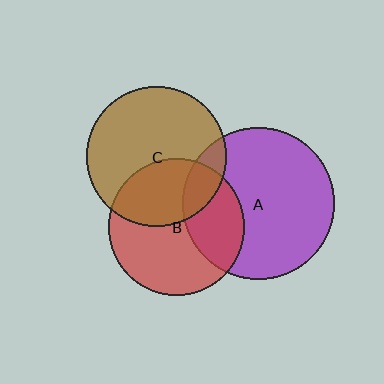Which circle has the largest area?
Circle A (purple).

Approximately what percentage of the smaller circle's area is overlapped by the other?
Approximately 35%.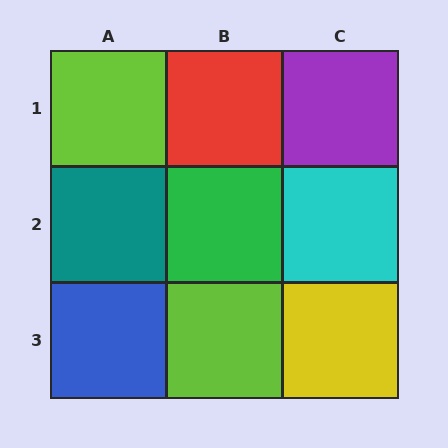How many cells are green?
1 cell is green.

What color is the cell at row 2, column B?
Green.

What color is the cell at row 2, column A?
Teal.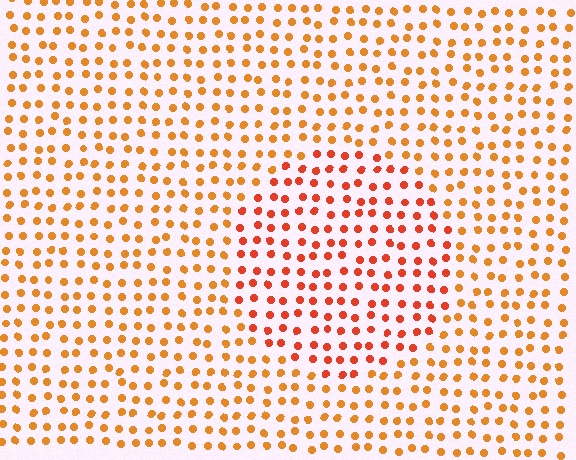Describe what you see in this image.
The image is filled with small orange elements in a uniform arrangement. A circle-shaped region is visible where the elements are tinted to a slightly different hue, forming a subtle color boundary.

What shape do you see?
I see a circle.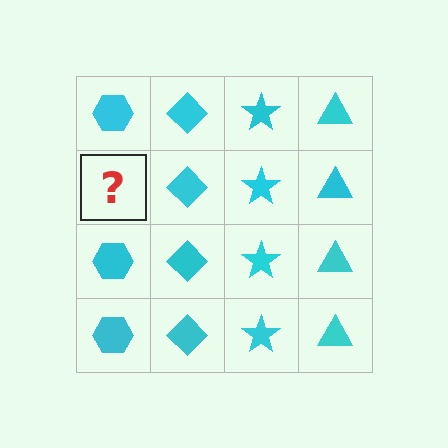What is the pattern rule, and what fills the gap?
The rule is that each column has a consistent shape. The gap should be filled with a cyan hexagon.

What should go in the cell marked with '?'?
The missing cell should contain a cyan hexagon.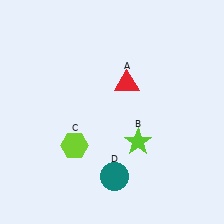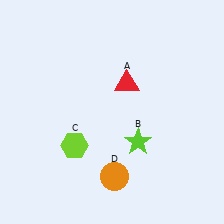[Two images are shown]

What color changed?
The circle (D) changed from teal in Image 1 to orange in Image 2.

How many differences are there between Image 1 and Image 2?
There is 1 difference between the two images.